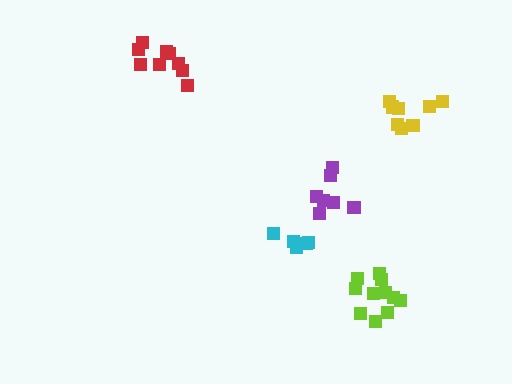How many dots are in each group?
Group 1: 8 dots, Group 2: 7 dots, Group 3: 5 dots, Group 4: 11 dots, Group 5: 9 dots (40 total).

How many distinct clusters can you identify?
There are 5 distinct clusters.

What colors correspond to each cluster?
The clusters are colored: yellow, purple, cyan, lime, red.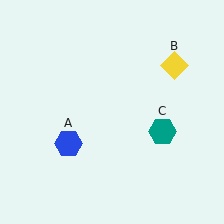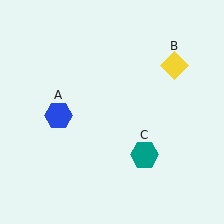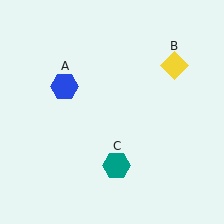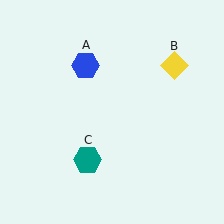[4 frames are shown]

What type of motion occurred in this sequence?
The blue hexagon (object A), teal hexagon (object C) rotated clockwise around the center of the scene.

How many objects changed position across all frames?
2 objects changed position: blue hexagon (object A), teal hexagon (object C).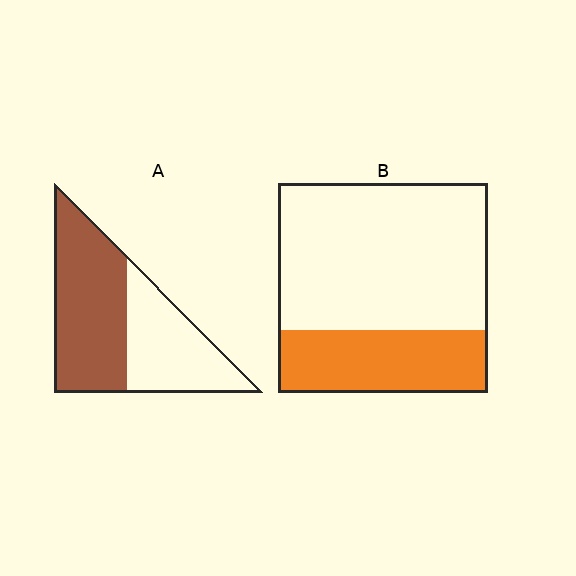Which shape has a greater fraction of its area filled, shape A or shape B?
Shape A.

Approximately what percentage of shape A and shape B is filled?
A is approximately 60% and B is approximately 30%.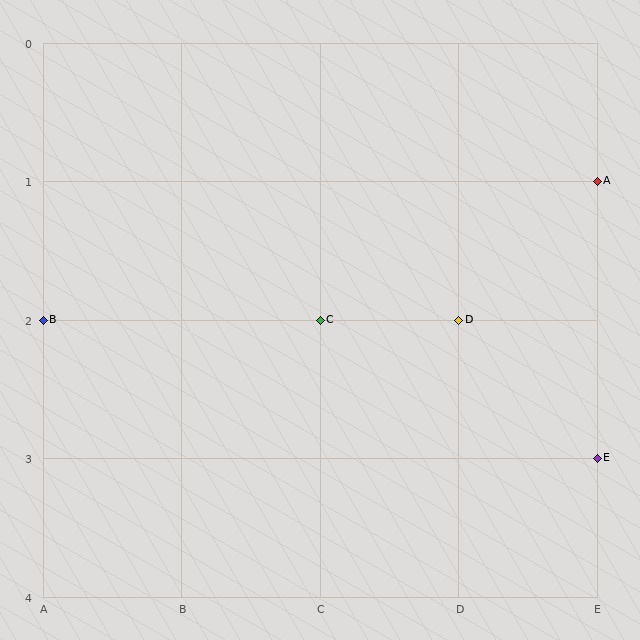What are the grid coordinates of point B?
Point B is at grid coordinates (A, 2).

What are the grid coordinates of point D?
Point D is at grid coordinates (D, 2).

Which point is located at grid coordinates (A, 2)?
Point B is at (A, 2).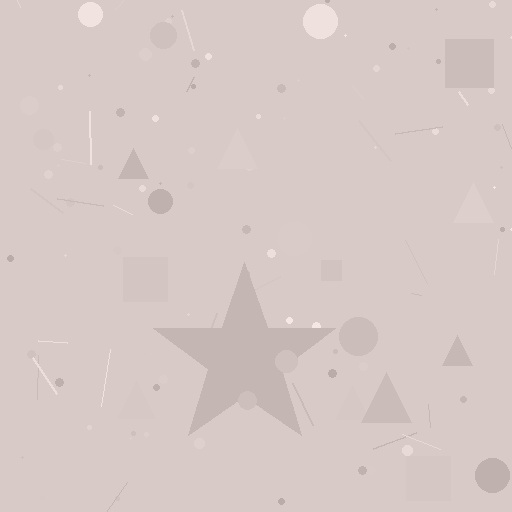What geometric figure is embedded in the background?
A star is embedded in the background.